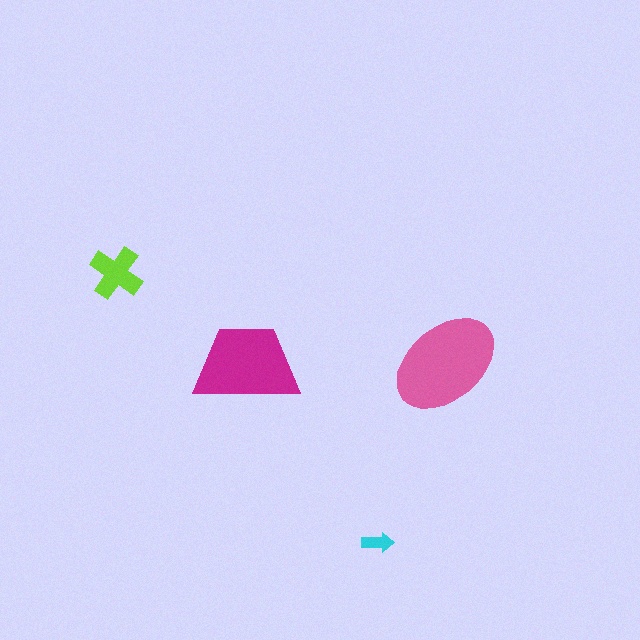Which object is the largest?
The pink ellipse.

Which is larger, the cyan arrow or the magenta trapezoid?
The magenta trapezoid.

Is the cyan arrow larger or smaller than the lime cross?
Smaller.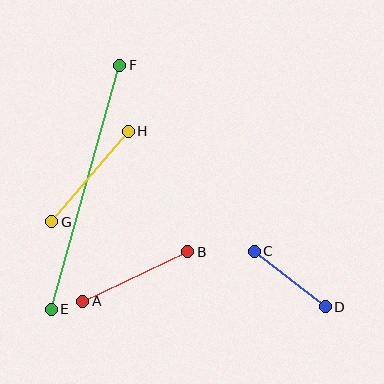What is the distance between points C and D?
The distance is approximately 90 pixels.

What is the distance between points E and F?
The distance is approximately 254 pixels.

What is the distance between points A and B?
The distance is approximately 116 pixels.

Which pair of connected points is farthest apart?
Points E and F are farthest apart.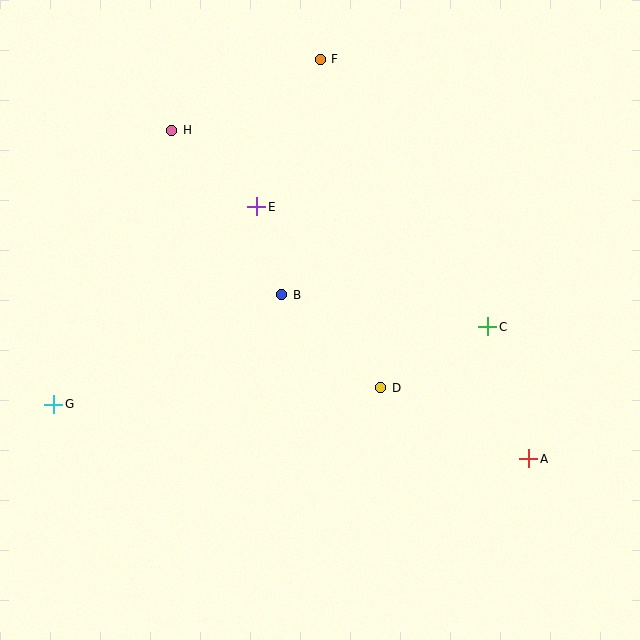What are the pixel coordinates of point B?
Point B is at (282, 295).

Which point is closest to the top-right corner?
Point F is closest to the top-right corner.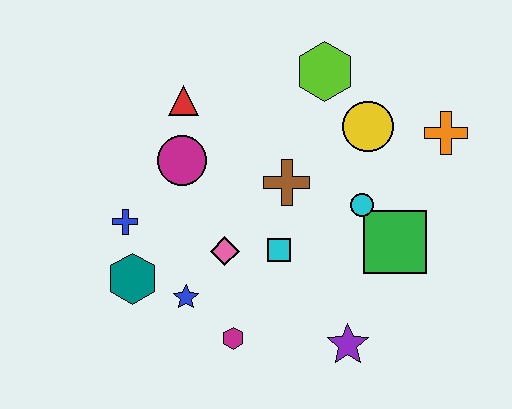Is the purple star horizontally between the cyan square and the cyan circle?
Yes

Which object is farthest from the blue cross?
The orange cross is farthest from the blue cross.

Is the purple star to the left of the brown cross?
No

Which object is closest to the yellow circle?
The lime hexagon is closest to the yellow circle.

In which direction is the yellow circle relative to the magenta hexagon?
The yellow circle is above the magenta hexagon.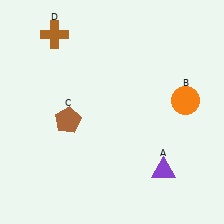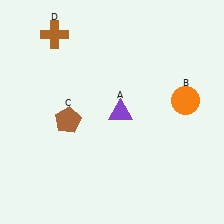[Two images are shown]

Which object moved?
The purple triangle (A) moved up.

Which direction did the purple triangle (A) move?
The purple triangle (A) moved up.